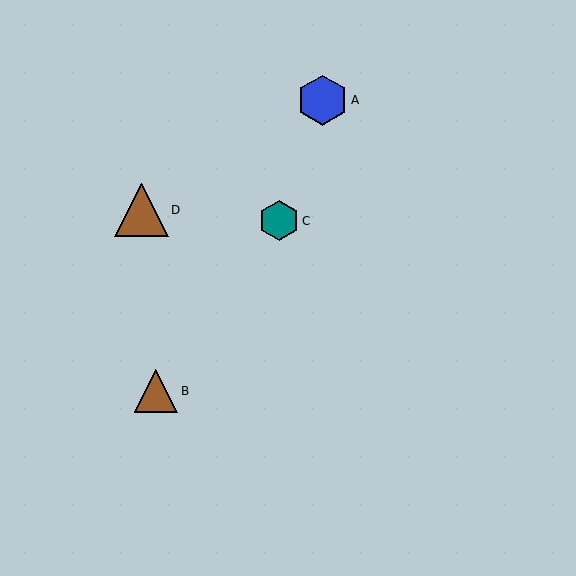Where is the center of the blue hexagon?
The center of the blue hexagon is at (323, 100).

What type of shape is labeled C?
Shape C is a teal hexagon.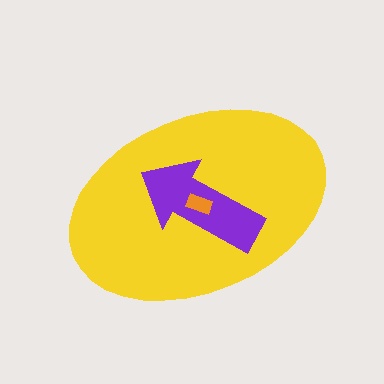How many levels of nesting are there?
3.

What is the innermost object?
The orange rectangle.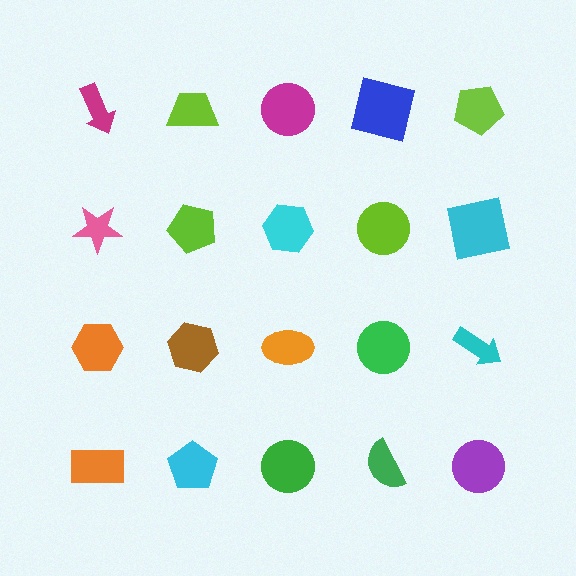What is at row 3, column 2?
A brown hexagon.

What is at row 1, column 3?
A magenta circle.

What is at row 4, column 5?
A purple circle.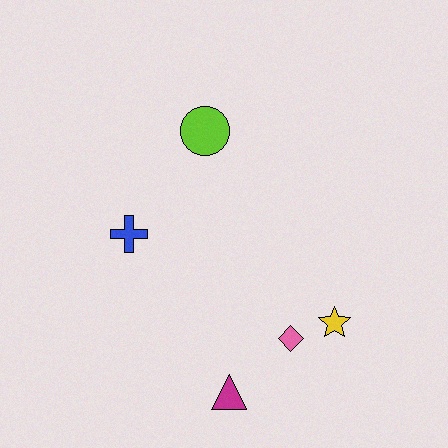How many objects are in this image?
There are 5 objects.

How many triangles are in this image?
There is 1 triangle.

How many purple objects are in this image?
There are no purple objects.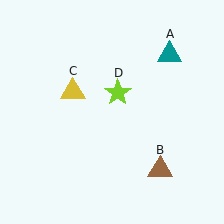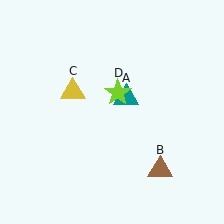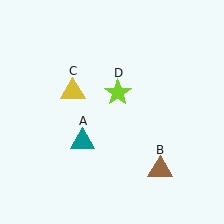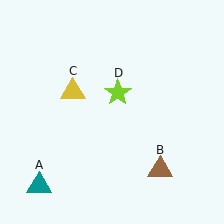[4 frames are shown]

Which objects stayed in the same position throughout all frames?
Brown triangle (object B) and yellow triangle (object C) and lime star (object D) remained stationary.